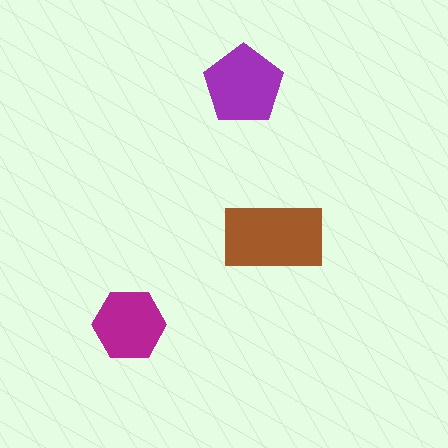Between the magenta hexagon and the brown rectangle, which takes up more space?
The brown rectangle.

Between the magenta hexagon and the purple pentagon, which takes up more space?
The purple pentagon.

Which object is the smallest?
The magenta hexagon.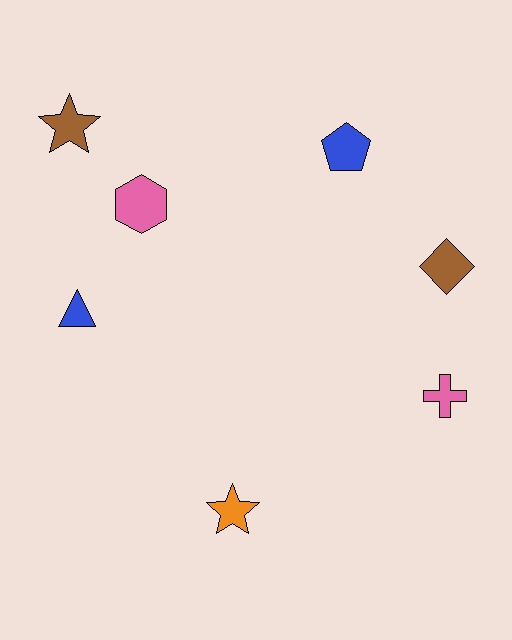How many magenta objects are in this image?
There are no magenta objects.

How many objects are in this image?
There are 7 objects.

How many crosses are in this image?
There is 1 cross.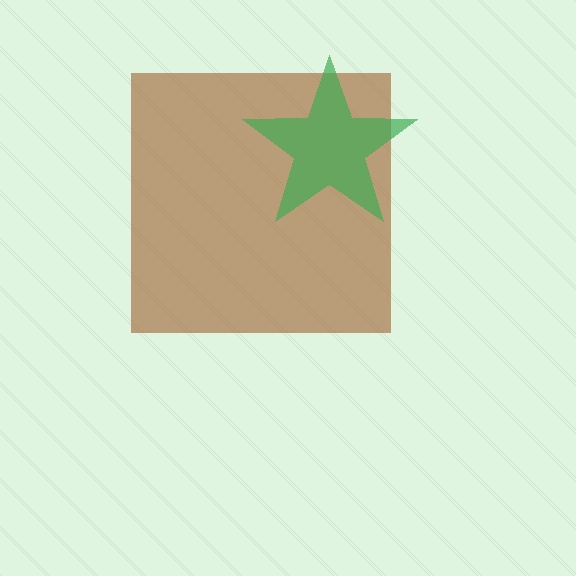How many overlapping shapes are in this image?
There are 2 overlapping shapes in the image.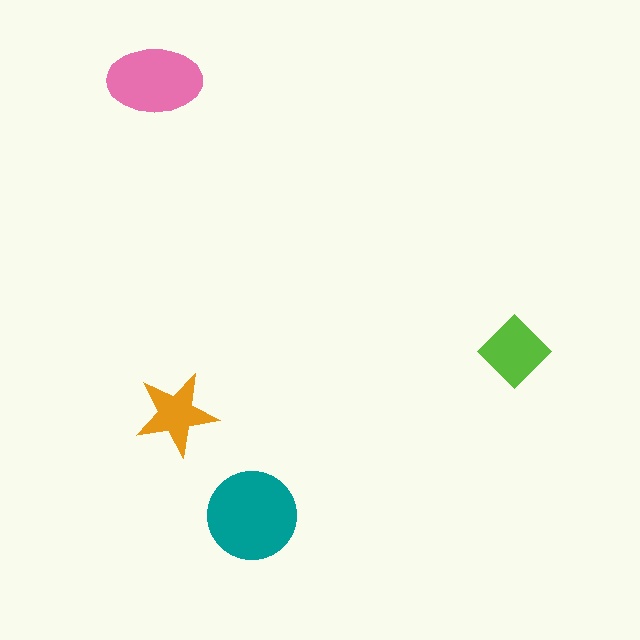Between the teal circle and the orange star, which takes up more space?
The teal circle.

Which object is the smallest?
The orange star.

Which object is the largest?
The teal circle.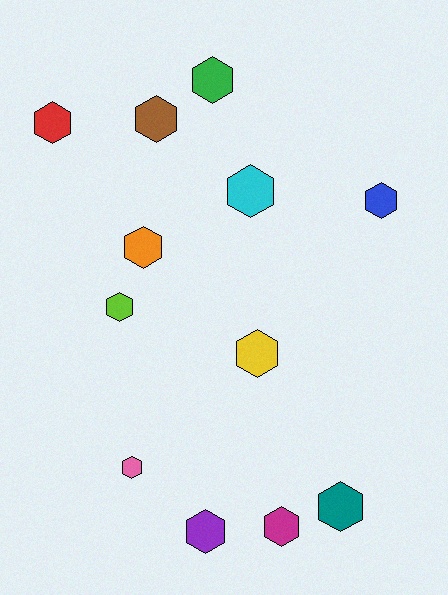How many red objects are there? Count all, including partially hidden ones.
There is 1 red object.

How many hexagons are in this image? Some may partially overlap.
There are 12 hexagons.